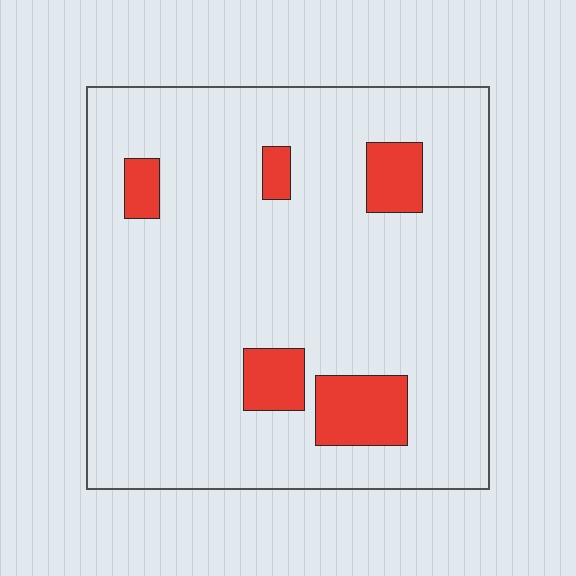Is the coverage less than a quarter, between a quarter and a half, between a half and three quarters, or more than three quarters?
Less than a quarter.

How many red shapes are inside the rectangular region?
5.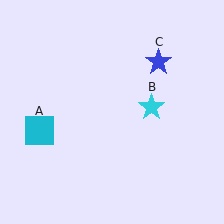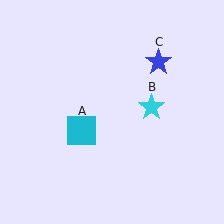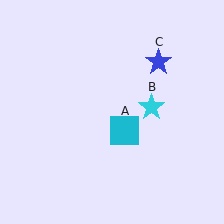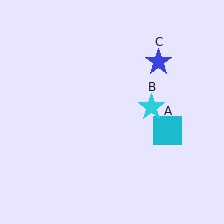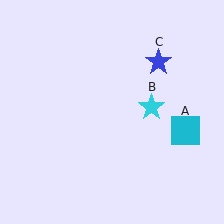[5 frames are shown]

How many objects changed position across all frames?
1 object changed position: cyan square (object A).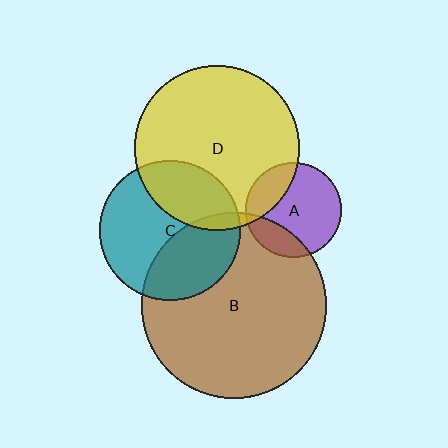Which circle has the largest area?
Circle B (brown).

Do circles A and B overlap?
Yes.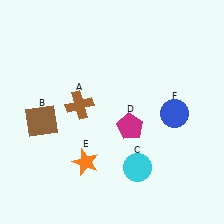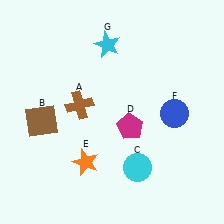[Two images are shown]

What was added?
A cyan star (G) was added in Image 2.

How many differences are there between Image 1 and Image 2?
There is 1 difference between the two images.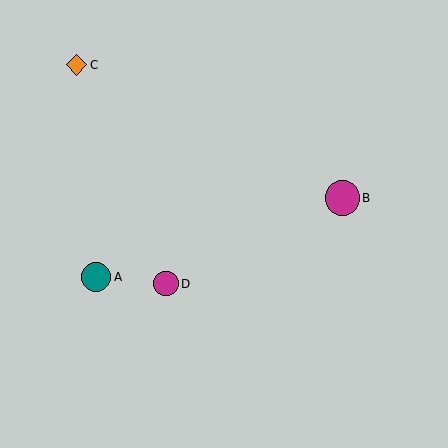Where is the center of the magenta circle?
The center of the magenta circle is at (166, 284).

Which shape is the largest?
The magenta circle (labeled B) is the largest.